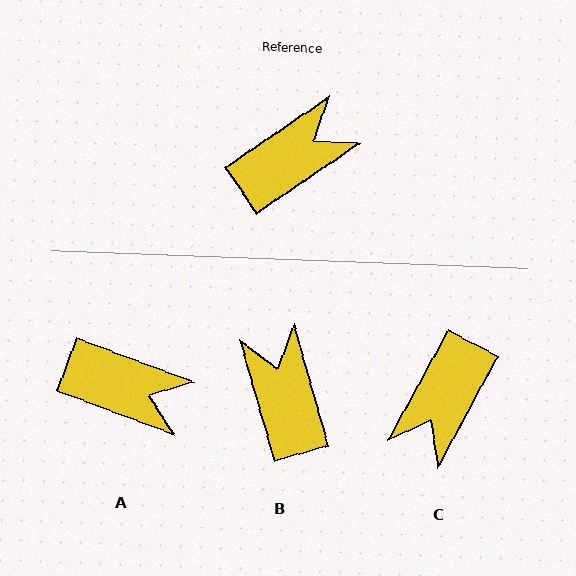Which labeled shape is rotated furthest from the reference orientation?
C, about 152 degrees away.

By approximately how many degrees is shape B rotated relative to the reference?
Approximately 72 degrees counter-clockwise.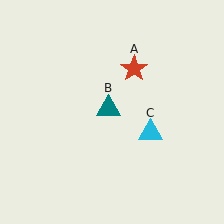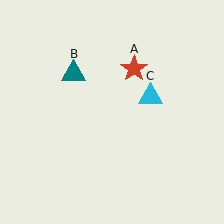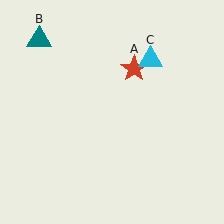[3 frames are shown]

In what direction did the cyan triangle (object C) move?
The cyan triangle (object C) moved up.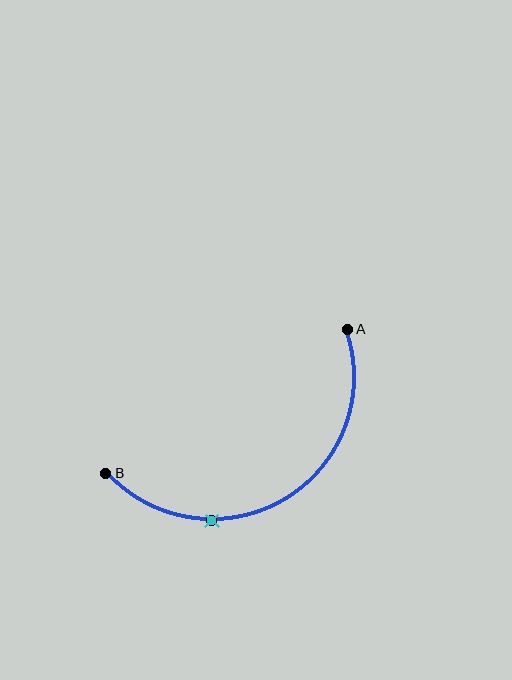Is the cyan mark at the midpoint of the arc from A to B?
No. The cyan mark lies on the arc but is closer to endpoint B. The arc midpoint would be at the point on the curve equidistant along the arc from both A and B.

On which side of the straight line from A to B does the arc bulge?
The arc bulges below the straight line connecting A and B.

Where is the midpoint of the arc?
The arc midpoint is the point on the curve farthest from the straight line joining A and B. It sits below that line.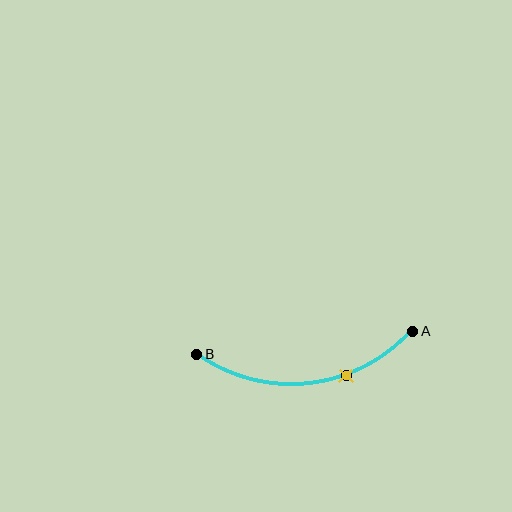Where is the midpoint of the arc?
The arc midpoint is the point on the curve farthest from the straight line joining A and B. It sits below that line.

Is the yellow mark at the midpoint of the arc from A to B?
No. The yellow mark lies on the arc but is closer to endpoint A. The arc midpoint would be at the point on the curve equidistant along the arc from both A and B.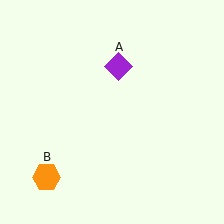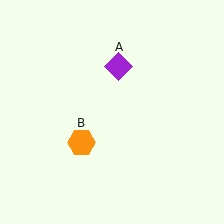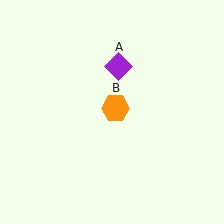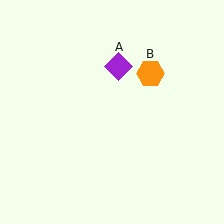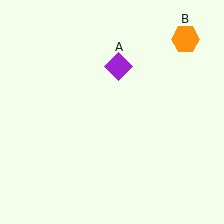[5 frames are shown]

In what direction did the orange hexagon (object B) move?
The orange hexagon (object B) moved up and to the right.